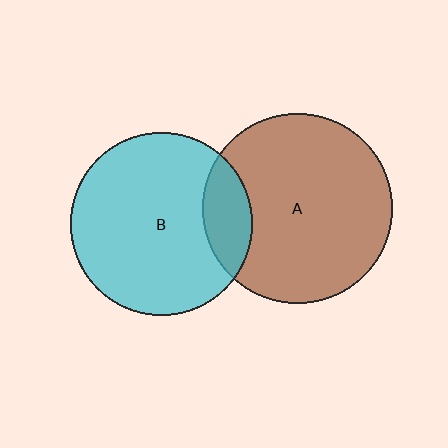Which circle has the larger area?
Circle A (brown).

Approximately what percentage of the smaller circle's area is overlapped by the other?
Approximately 15%.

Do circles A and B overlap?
Yes.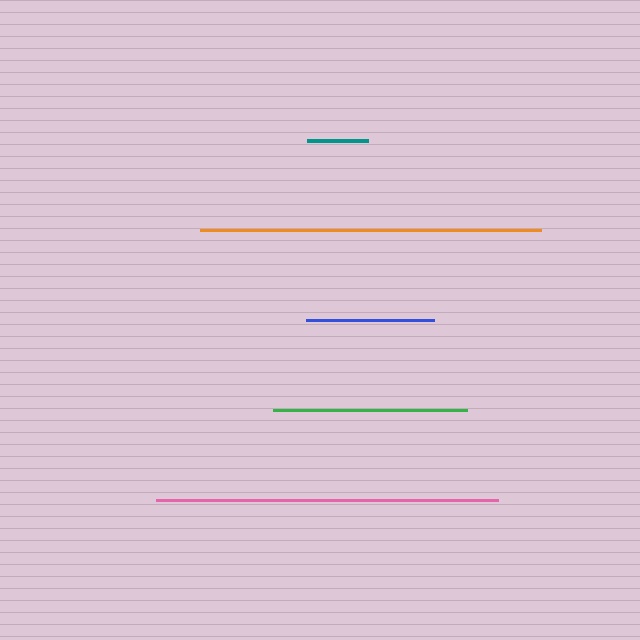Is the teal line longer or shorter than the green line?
The green line is longer than the teal line.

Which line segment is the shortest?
The teal line is the shortest at approximately 61 pixels.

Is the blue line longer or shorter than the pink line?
The pink line is longer than the blue line.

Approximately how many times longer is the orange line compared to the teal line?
The orange line is approximately 5.6 times the length of the teal line.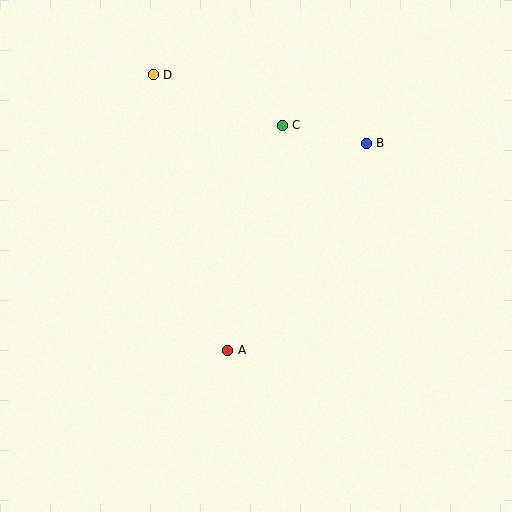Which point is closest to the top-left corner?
Point D is closest to the top-left corner.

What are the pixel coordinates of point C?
Point C is at (282, 125).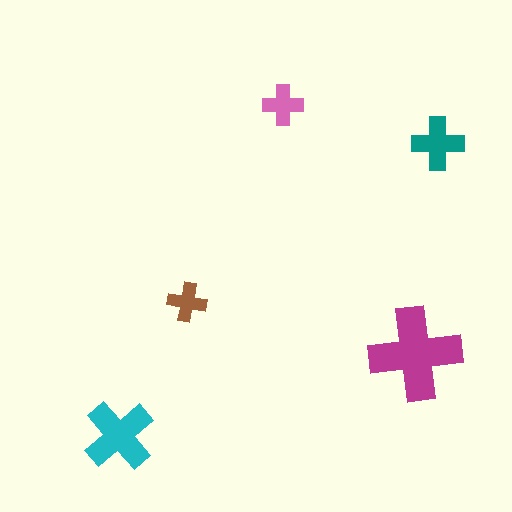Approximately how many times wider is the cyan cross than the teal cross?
About 1.5 times wider.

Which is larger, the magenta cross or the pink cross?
The magenta one.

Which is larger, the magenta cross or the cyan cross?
The magenta one.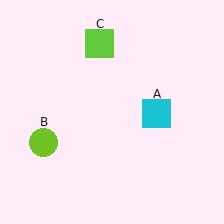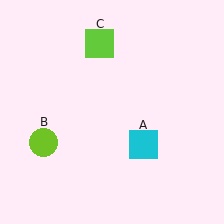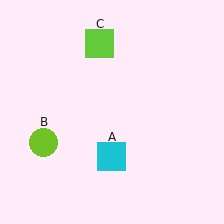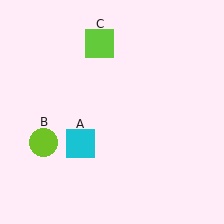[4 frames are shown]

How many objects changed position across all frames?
1 object changed position: cyan square (object A).